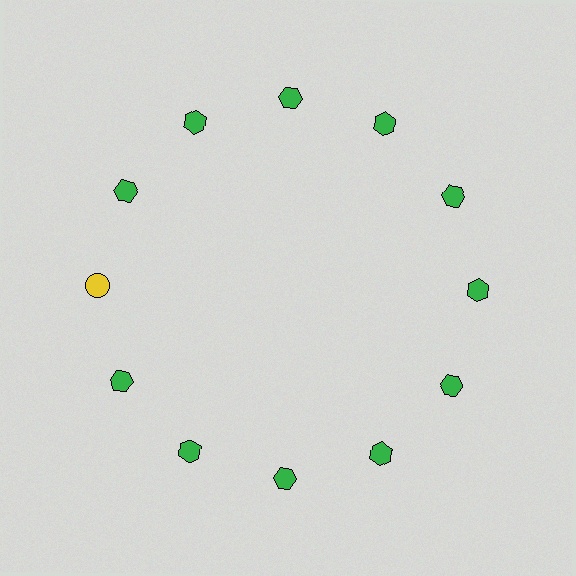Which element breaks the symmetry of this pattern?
The yellow circle at roughly the 9 o'clock position breaks the symmetry. All other shapes are green hexagons.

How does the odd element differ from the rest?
It differs in both color (yellow instead of green) and shape (circle instead of hexagon).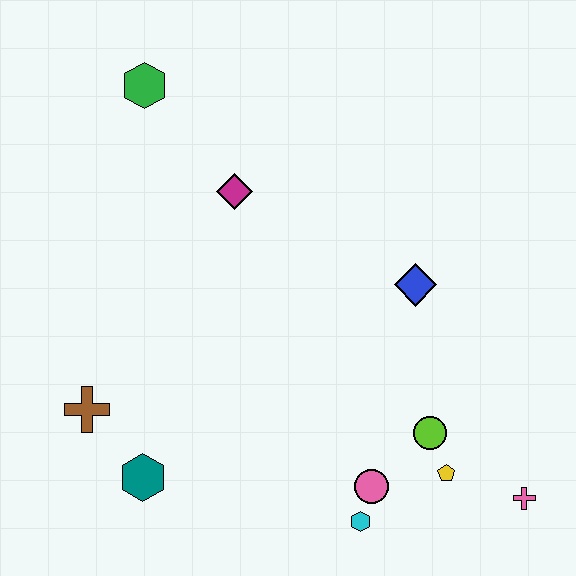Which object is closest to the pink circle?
The cyan hexagon is closest to the pink circle.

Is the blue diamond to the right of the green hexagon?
Yes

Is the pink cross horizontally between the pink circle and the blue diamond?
No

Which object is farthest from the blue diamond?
The brown cross is farthest from the blue diamond.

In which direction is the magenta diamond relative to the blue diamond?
The magenta diamond is to the left of the blue diamond.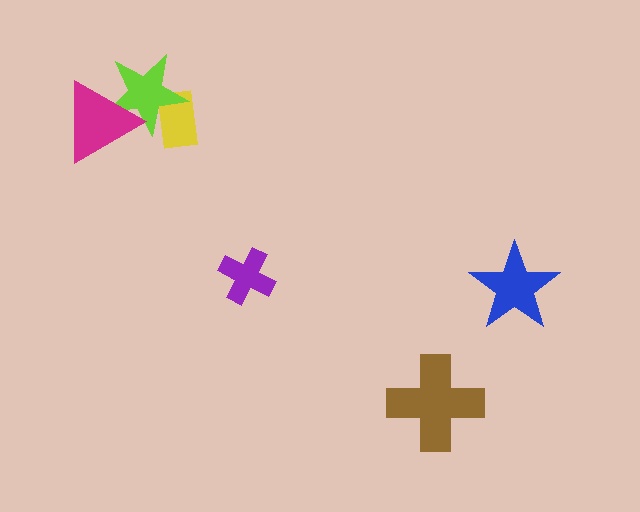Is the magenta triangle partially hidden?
No, no other shape covers it.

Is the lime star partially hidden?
Yes, it is partially covered by another shape.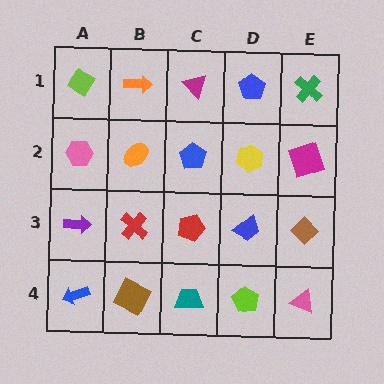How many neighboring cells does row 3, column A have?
3.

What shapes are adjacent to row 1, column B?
An orange ellipse (row 2, column B), a lime diamond (row 1, column A), a magenta triangle (row 1, column C).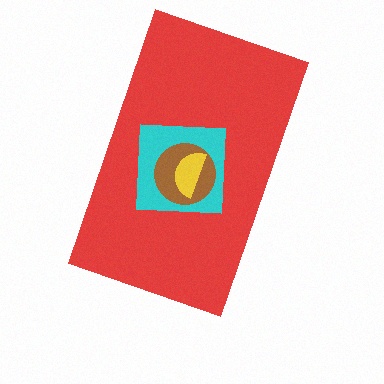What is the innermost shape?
The yellow semicircle.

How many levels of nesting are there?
4.